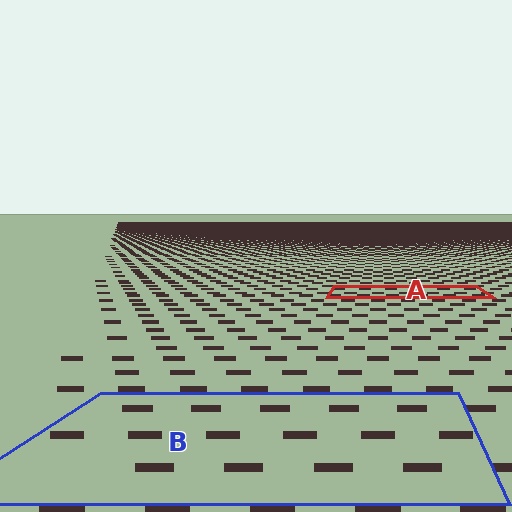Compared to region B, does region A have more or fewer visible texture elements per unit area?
Region A has more texture elements per unit area — they are packed more densely because it is farther away.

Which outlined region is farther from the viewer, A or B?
Region A is farther from the viewer — the texture elements inside it appear smaller and more densely packed.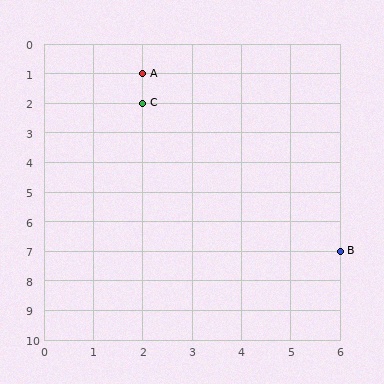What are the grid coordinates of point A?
Point A is at grid coordinates (2, 1).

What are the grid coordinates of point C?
Point C is at grid coordinates (2, 2).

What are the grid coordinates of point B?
Point B is at grid coordinates (6, 7).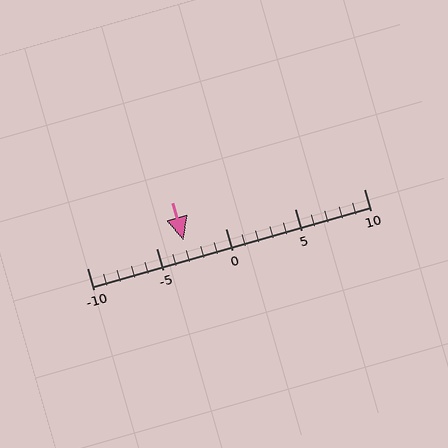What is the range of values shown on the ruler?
The ruler shows values from -10 to 10.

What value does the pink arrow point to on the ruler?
The pink arrow points to approximately -3.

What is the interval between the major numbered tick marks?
The major tick marks are spaced 5 units apart.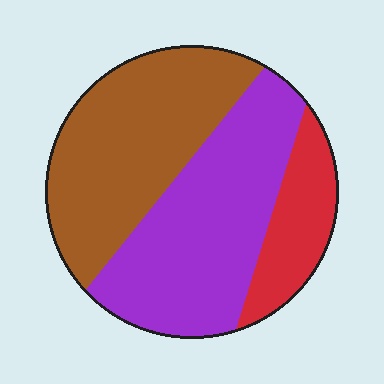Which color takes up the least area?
Red, at roughly 15%.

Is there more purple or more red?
Purple.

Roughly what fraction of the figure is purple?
Purple covers roughly 45% of the figure.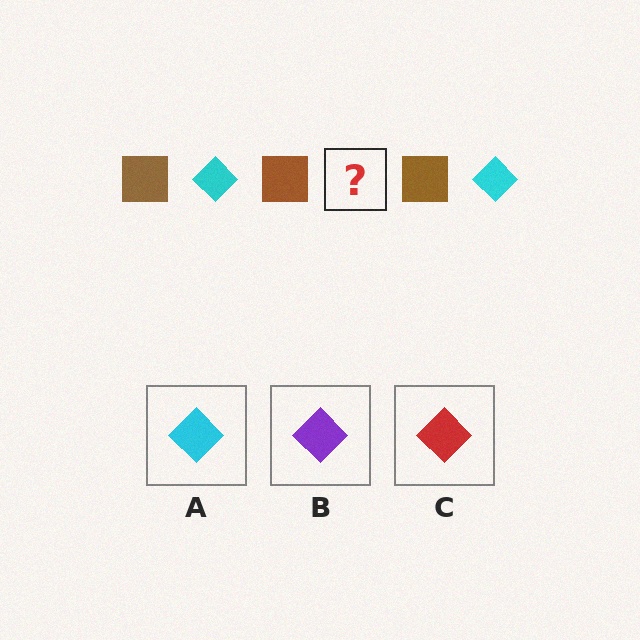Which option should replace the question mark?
Option A.